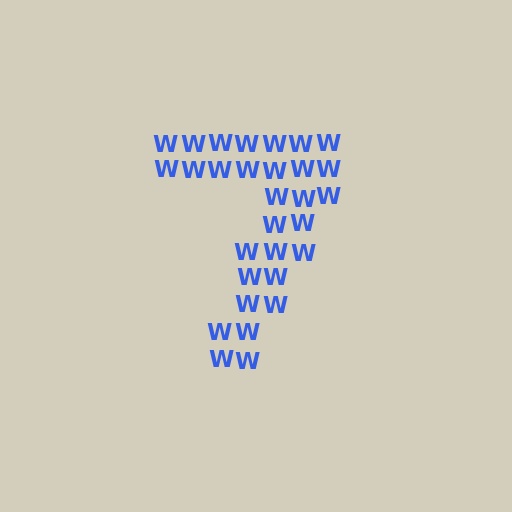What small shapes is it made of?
It is made of small letter W's.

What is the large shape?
The large shape is the digit 7.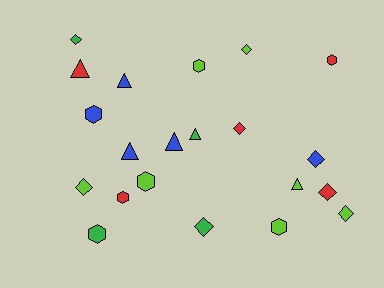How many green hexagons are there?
There is 1 green hexagon.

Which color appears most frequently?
Lime, with 7 objects.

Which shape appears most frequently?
Diamond, with 8 objects.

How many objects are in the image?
There are 21 objects.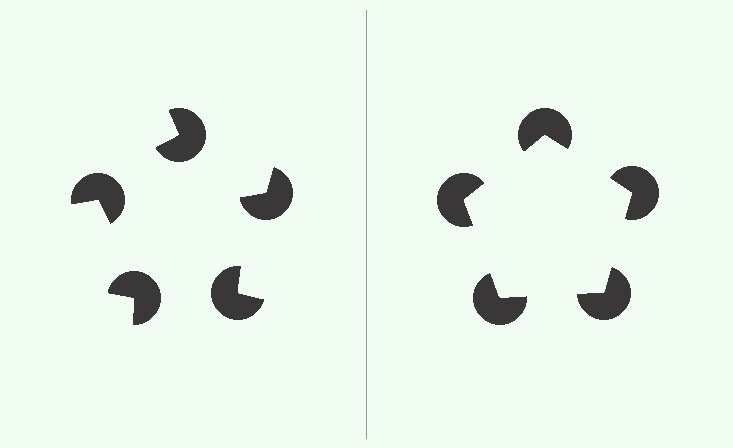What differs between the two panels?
The pac-man discs are positioned identically on both sides; only the wedge orientations differ. On the right they align to a pentagon; on the left they are misaligned.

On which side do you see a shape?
An illusory pentagon appears on the right side. On the left side the wedge cuts are rotated, so no coherent shape forms.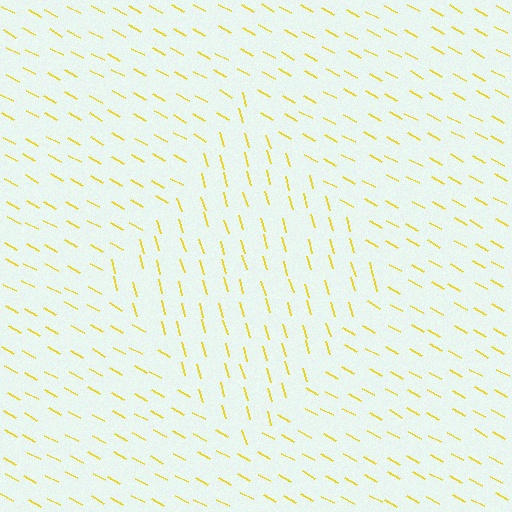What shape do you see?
I see a diamond.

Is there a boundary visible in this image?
Yes, there is a texture boundary formed by a change in line orientation.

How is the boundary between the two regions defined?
The boundary is defined purely by a change in line orientation (approximately 45 degrees difference). All lines are the same color and thickness.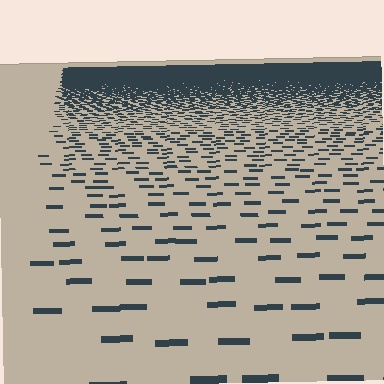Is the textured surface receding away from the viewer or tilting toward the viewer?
The surface is receding away from the viewer. Texture elements get smaller and denser toward the top.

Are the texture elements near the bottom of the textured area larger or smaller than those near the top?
Larger. Near the bottom, elements are closer to the viewer and appear at a bigger on-screen size.